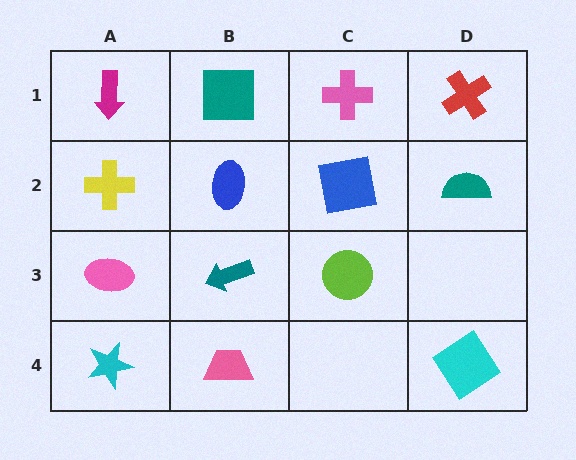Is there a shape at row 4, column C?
No, that cell is empty.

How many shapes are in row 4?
3 shapes.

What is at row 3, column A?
A pink ellipse.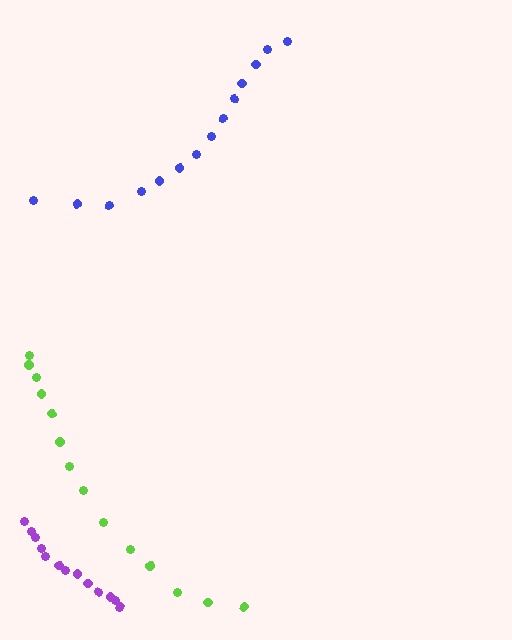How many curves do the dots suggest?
There are 3 distinct paths.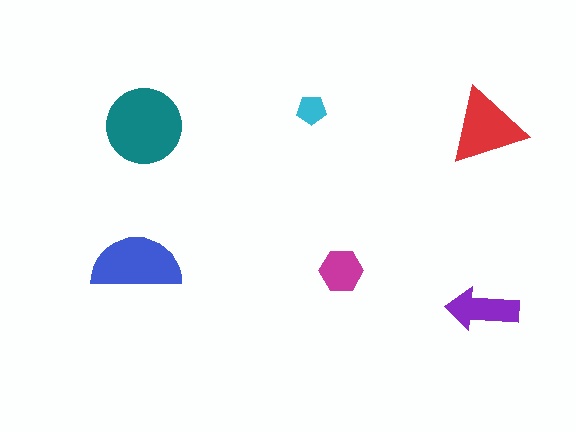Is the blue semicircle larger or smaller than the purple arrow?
Larger.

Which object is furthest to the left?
The blue semicircle is leftmost.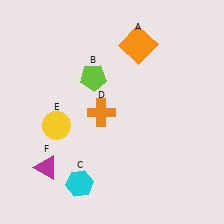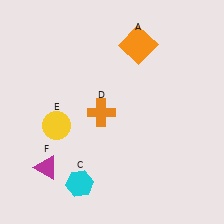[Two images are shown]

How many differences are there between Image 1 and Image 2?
There is 1 difference between the two images.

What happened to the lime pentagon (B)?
The lime pentagon (B) was removed in Image 2. It was in the top-left area of Image 1.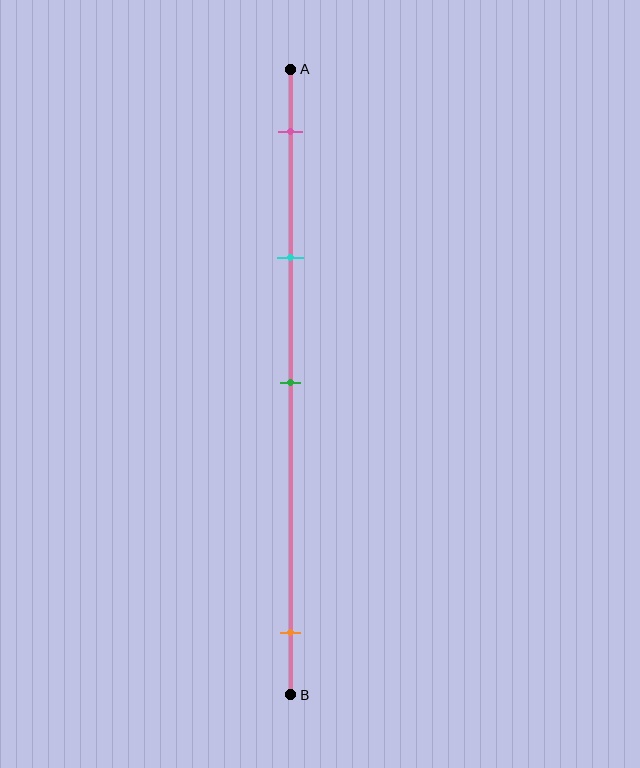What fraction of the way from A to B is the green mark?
The green mark is approximately 50% (0.5) of the way from A to B.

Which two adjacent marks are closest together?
The pink and cyan marks are the closest adjacent pair.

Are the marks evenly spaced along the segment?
No, the marks are not evenly spaced.